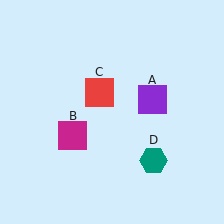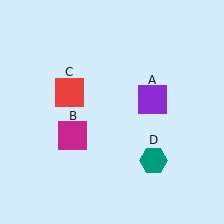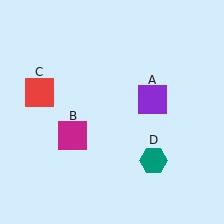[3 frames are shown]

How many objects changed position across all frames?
1 object changed position: red square (object C).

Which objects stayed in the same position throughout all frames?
Purple square (object A) and magenta square (object B) and teal hexagon (object D) remained stationary.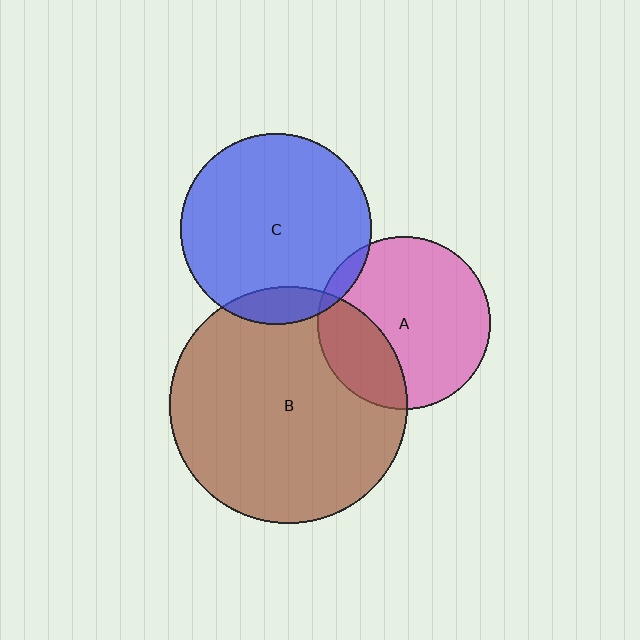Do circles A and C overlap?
Yes.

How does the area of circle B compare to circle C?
Approximately 1.6 times.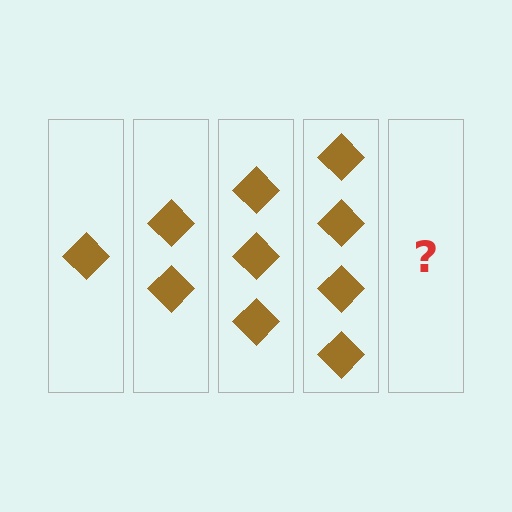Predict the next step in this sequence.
The next step is 5 diamonds.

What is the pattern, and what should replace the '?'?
The pattern is that each step adds one more diamond. The '?' should be 5 diamonds.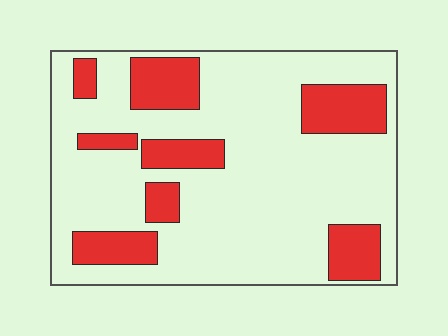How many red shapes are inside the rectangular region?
8.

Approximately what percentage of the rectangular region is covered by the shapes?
Approximately 25%.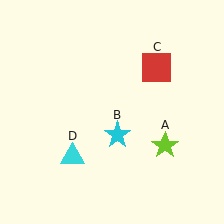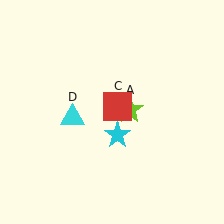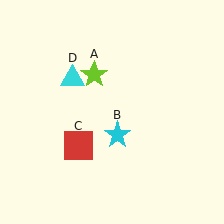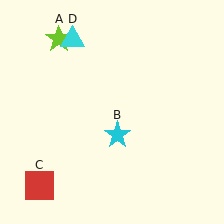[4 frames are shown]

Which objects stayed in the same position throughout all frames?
Cyan star (object B) remained stationary.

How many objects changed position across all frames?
3 objects changed position: lime star (object A), red square (object C), cyan triangle (object D).